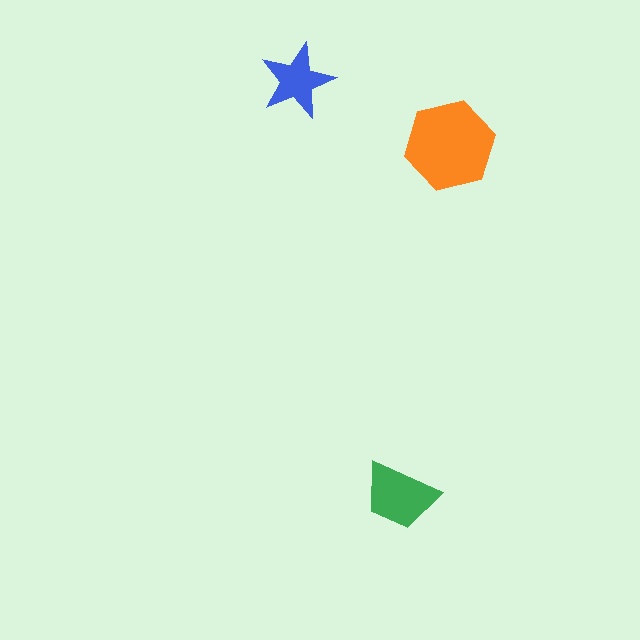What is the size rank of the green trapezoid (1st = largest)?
2nd.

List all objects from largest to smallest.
The orange hexagon, the green trapezoid, the blue star.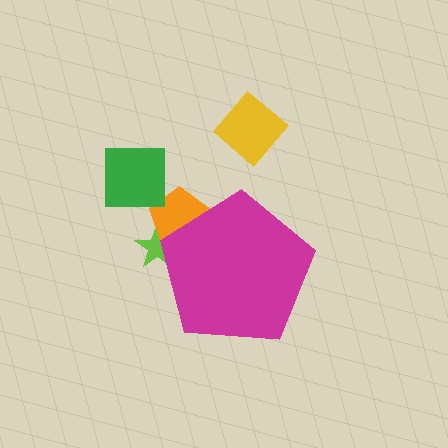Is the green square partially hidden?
No, the green square is fully visible.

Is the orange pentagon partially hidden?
Yes, the orange pentagon is partially hidden behind the magenta pentagon.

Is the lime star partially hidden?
Yes, the lime star is partially hidden behind the magenta pentagon.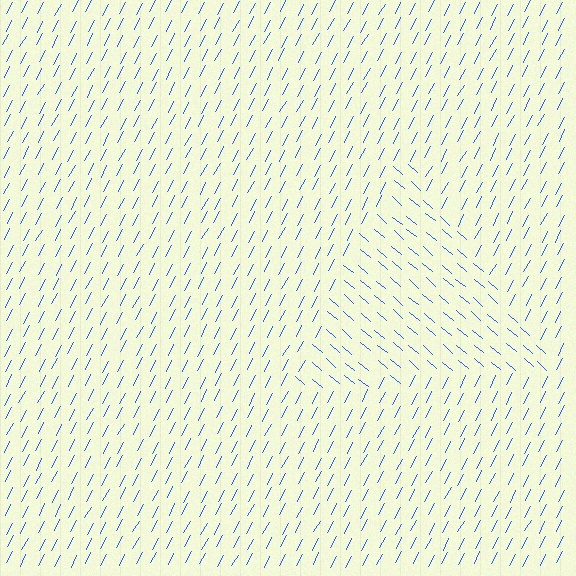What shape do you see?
I see a triangle.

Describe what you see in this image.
The image is filled with small blue line segments. A triangle region in the image has lines oriented differently from the surrounding lines, creating a visible texture boundary.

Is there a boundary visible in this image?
Yes, there is a texture boundary formed by a change in line orientation.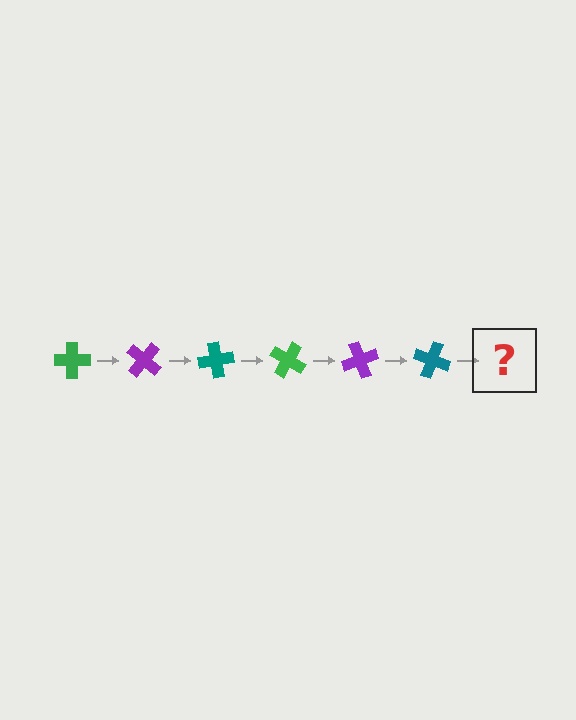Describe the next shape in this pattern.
It should be a green cross, rotated 240 degrees from the start.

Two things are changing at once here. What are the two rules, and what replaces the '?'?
The two rules are that it rotates 40 degrees each step and the color cycles through green, purple, and teal. The '?' should be a green cross, rotated 240 degrees from the start.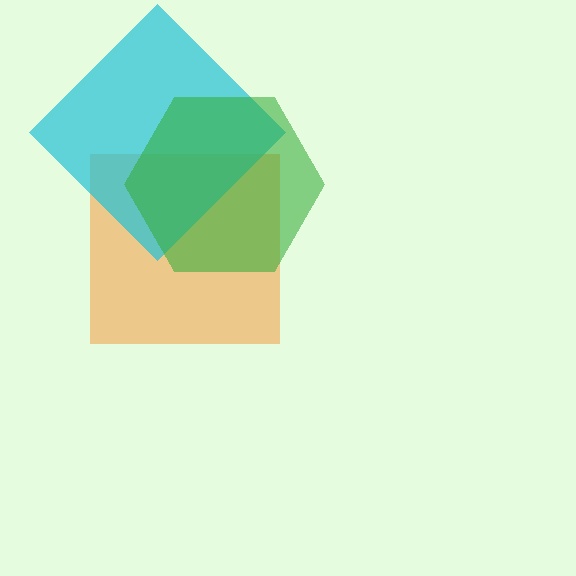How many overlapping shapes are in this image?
There are 3 overlapping shapes in the image.